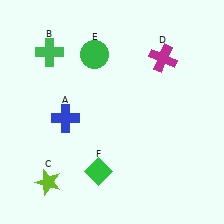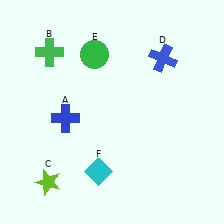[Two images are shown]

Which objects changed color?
D changed from magenta to blue. F changed from green to cyan.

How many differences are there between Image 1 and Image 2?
There are 2 differences between the two images.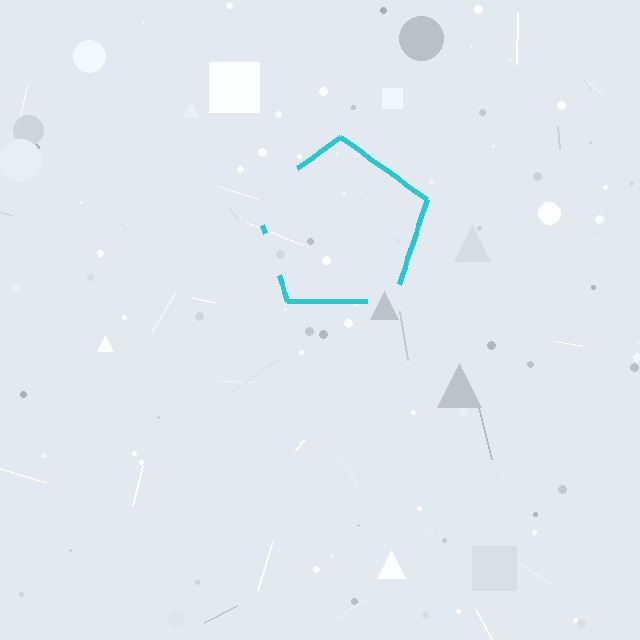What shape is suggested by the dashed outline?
The dashed outline suggests a pentagon.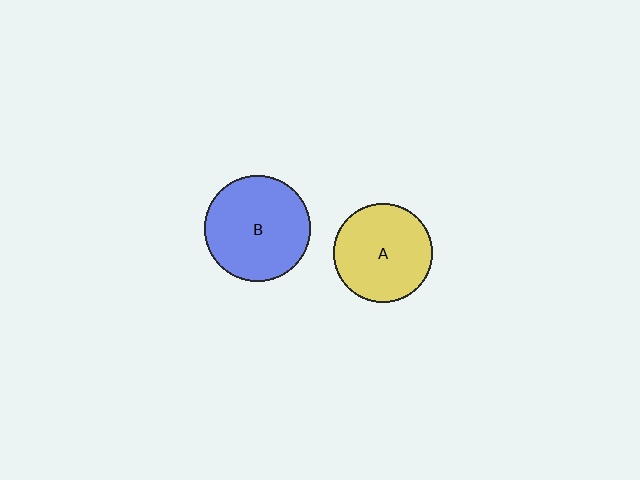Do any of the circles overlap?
No, none of the circles overlap.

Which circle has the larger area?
Circle B (blue).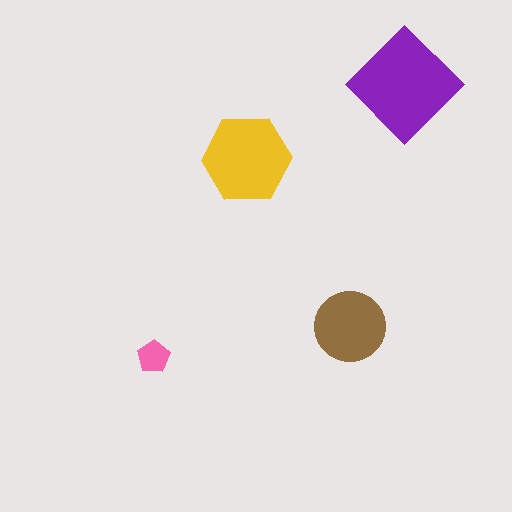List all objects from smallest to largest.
The pink pentagon, the brown circle, the yellow hexagon, the purple diamond.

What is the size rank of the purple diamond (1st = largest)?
1st.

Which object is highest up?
The purple diamond is topmost.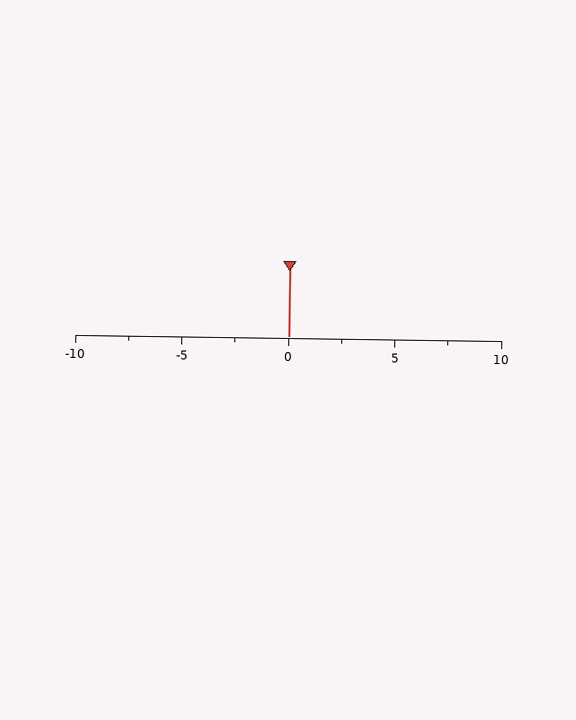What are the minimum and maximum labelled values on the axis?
The axis runs from -10 to 10.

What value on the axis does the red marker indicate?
The marker indicates approximately 0.